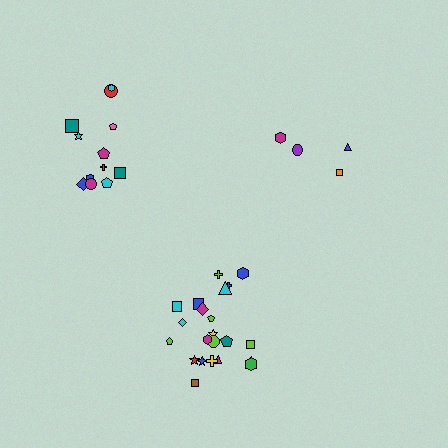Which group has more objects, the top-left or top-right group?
The top-left group.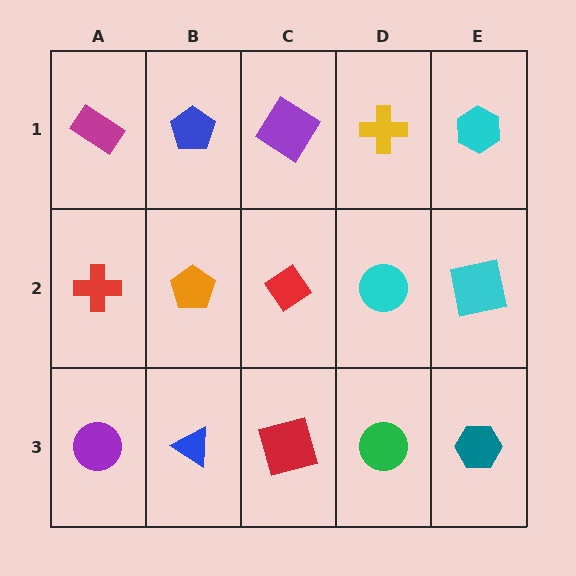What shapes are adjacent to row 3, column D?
A cyan circle (row 2, column D), a red square (row 3, column C), a teal hexagon (row 3, column E).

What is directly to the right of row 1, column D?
A cyan hexagon.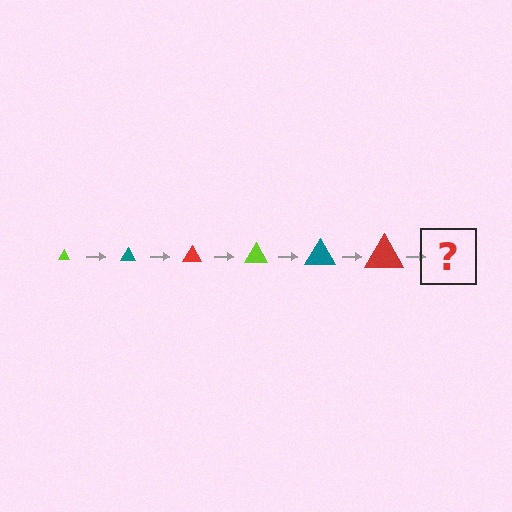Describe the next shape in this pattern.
It should be a lime triangle, larger than the previous one.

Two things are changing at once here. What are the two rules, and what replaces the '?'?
The two rules are that the triangle grows larger each step and the color cycles through lime, teal, and red. The '?' should be a lime triangle, larger than the previous one.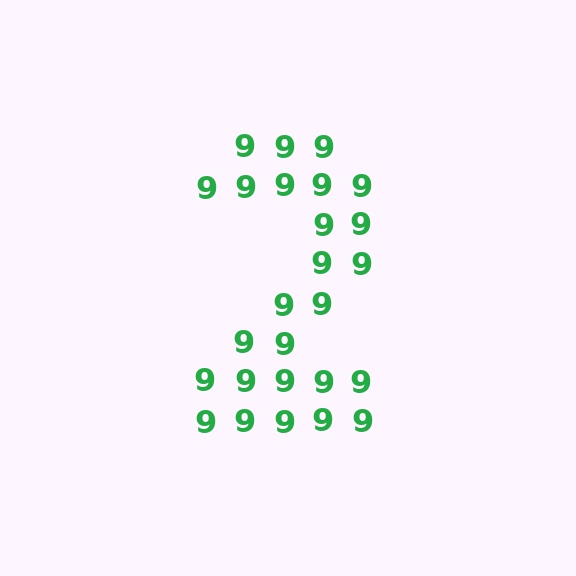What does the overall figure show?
The overall figure shows the digit 2.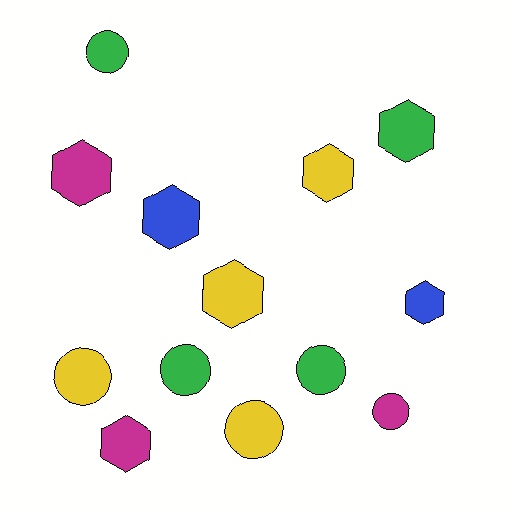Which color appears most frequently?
Yellow, with 4 objects.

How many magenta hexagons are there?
There are 2 magenta hexagons.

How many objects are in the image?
There are 13 objects.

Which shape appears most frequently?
Hexagon, with 7 objects.